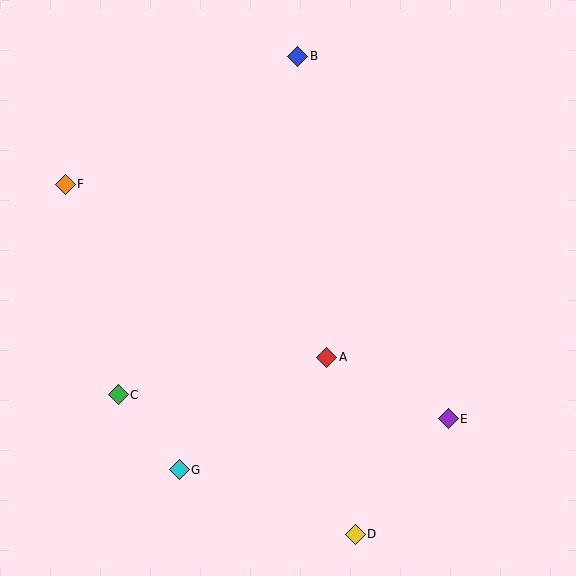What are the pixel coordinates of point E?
Point E is at (448, 419).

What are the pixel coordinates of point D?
Point D is at (355, 534).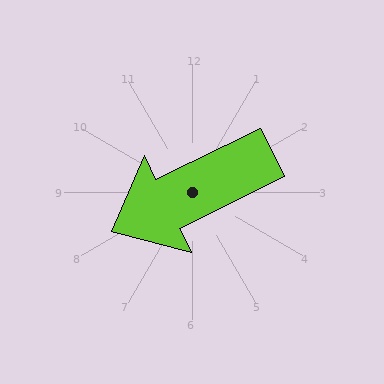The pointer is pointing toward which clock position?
Roughly 8 o'clock.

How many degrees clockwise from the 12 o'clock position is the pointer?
Approximately 244 degrees.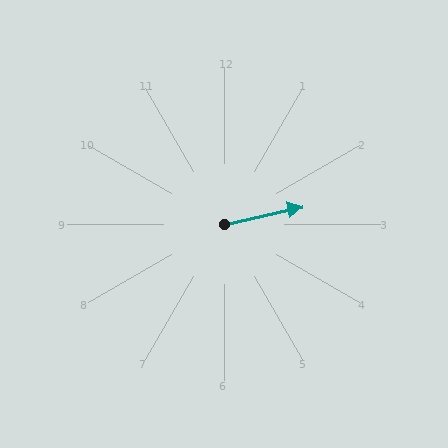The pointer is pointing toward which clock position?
Roughly 3 o'clock.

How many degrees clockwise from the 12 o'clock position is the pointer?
Approximately 77 degrees.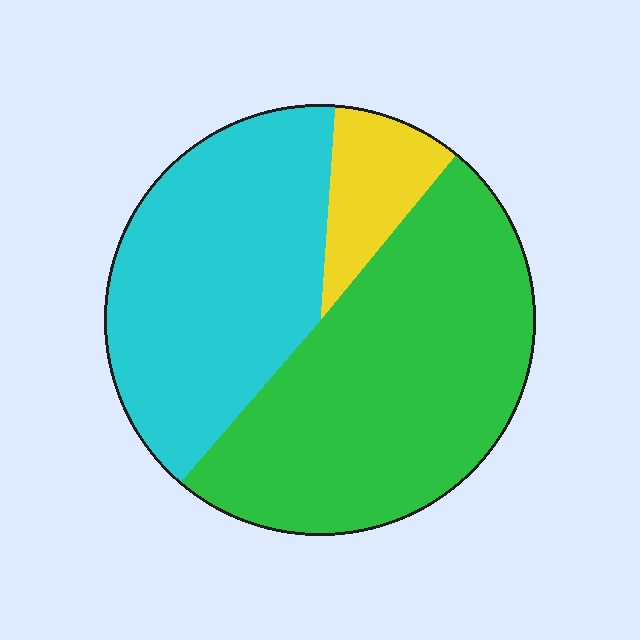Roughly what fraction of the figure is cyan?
Cyan takes up between a third and a half of the figure.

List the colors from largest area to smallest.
From largest to smallest: green, cyan, yellow.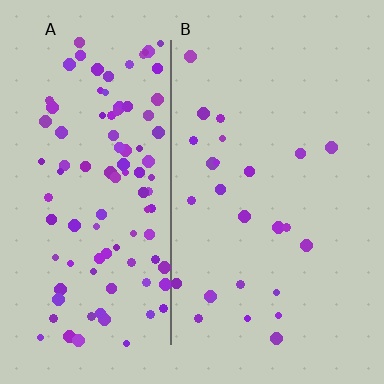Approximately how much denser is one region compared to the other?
Approximately 4.0× — region A over region B.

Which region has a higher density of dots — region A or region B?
A (the left).